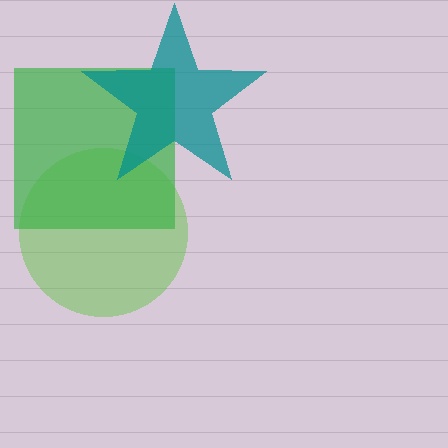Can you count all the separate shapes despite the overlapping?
Yes, there are 3 separate shapes.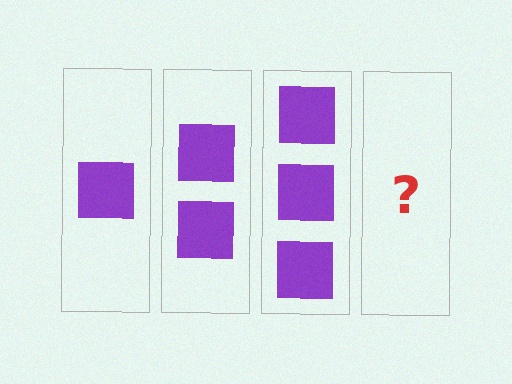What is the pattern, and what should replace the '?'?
The pattern is that each step adds one more square. The '?' should be 4 squares.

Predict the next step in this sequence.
The next step is 4 squares.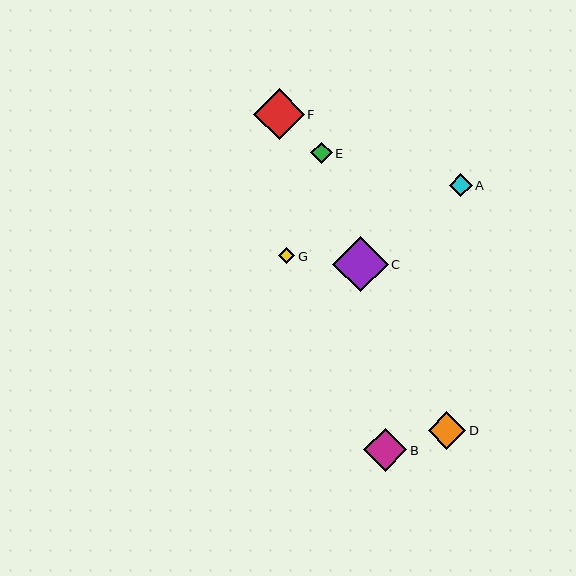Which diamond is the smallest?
Diamond G is the smallest with a size of approximately 16 pixels.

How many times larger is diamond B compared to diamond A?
Diamond B is approximately 1.9 times the size of diamond A.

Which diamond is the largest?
Diamond C is the largest with a size of approximately 56 pixels.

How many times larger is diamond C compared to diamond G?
Diamond C is approximately 3.5 times the size of diamond G.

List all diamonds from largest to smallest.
From largest to smallest: C, F, B, D, A, E, G.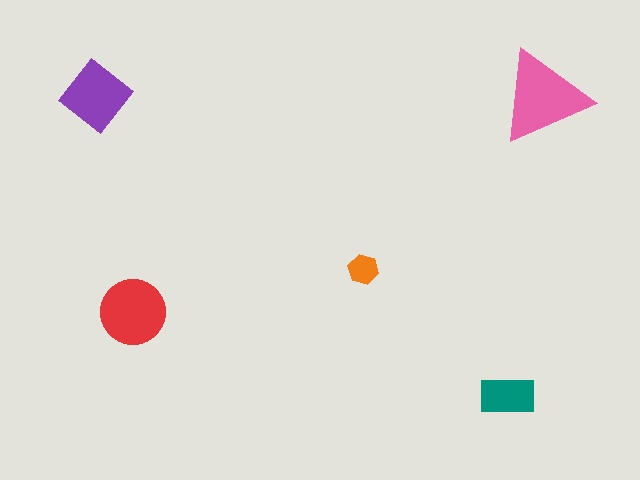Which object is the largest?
The pink triangle.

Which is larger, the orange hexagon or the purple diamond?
The purple diamond.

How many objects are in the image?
There are 5 objects in the image.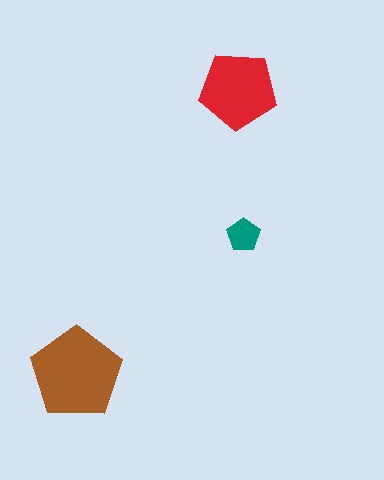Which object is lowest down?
The brown pentagon is bottommost.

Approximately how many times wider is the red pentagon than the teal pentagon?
About 2.5 times wider.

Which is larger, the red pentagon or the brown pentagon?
The brown one.